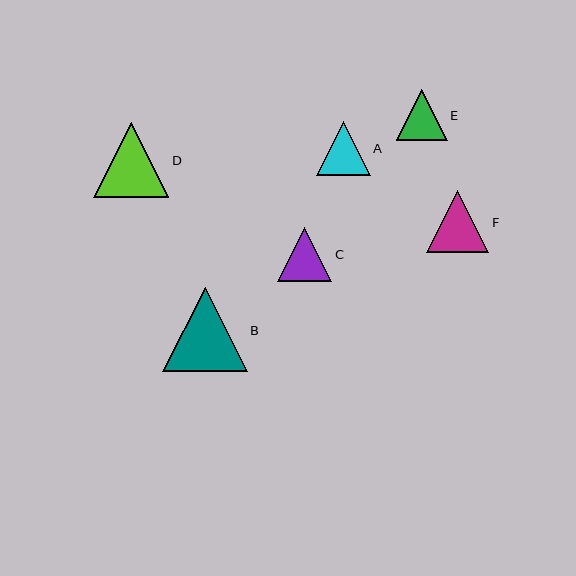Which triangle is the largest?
Triangle B is the largest with a size of approximately 84 pixels.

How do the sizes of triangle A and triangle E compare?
Triangle A and triangle E are approximately the same size.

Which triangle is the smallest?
Triangle E is the smallest with a size of approximately 51 pixels.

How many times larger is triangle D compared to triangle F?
Triangle D is approximately 1.2 times the size of triangle F.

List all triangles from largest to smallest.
From largest to smallest: B, D, F, C, A, E.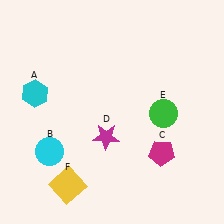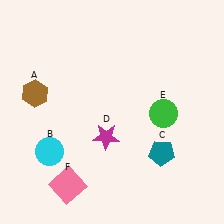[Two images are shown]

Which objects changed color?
A changed from cyan to brown. C changed from magenta to teal. F changed from yellow to pink.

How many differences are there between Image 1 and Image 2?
There are 3 differences between the two images.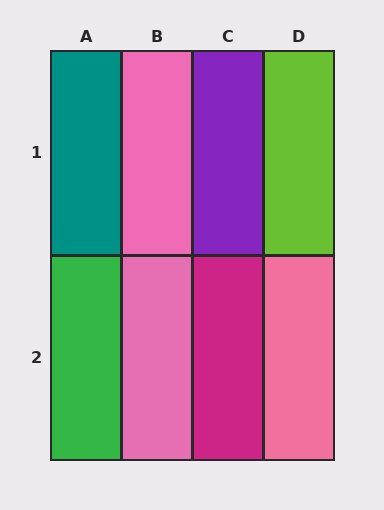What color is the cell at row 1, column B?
Pink.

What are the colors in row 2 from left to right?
Green, pink, magenta, pink.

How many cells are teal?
1 cell is teal.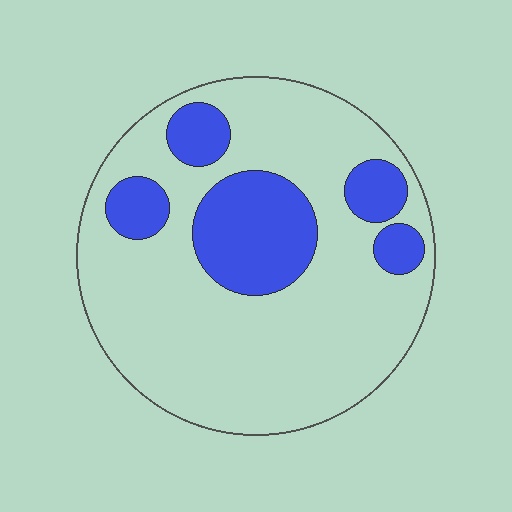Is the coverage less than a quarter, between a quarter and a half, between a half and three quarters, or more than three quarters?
Less than a quarter.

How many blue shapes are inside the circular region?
5.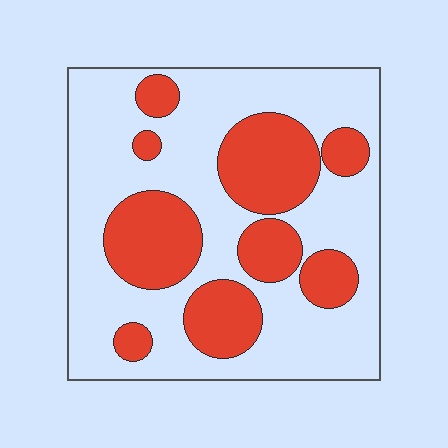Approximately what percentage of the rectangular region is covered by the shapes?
Approximately 35%.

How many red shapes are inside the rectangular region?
9.